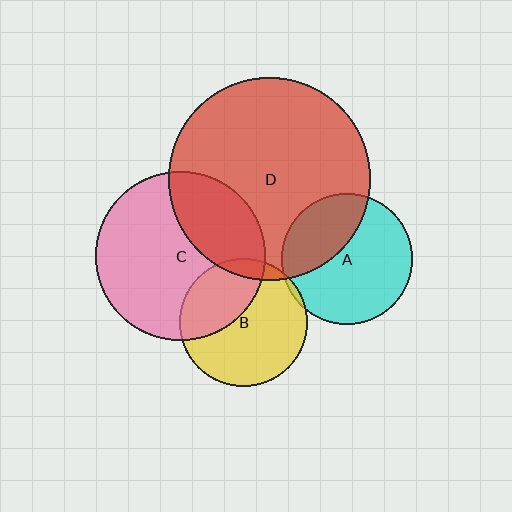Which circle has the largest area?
Circle D (red).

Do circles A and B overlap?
Yes.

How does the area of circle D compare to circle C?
Approximately 1.4 times.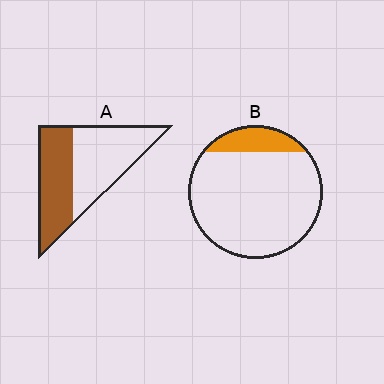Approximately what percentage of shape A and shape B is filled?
A is approximately 45% and B is approximately 15%.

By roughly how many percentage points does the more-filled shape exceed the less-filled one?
By roughly 30 percentage points (A over B).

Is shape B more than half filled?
No.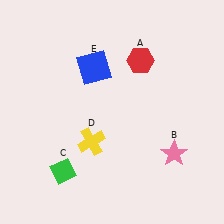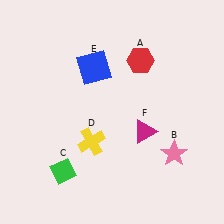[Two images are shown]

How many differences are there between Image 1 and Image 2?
There is 1 difference between the two images.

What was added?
A magenta triangle (F) was added in Image 2.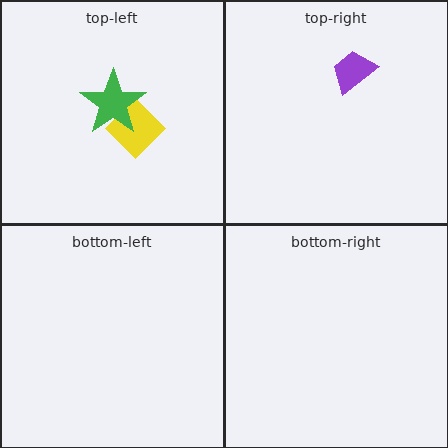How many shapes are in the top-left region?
2.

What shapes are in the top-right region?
The purple trapezoid.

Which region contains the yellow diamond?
The top-left region.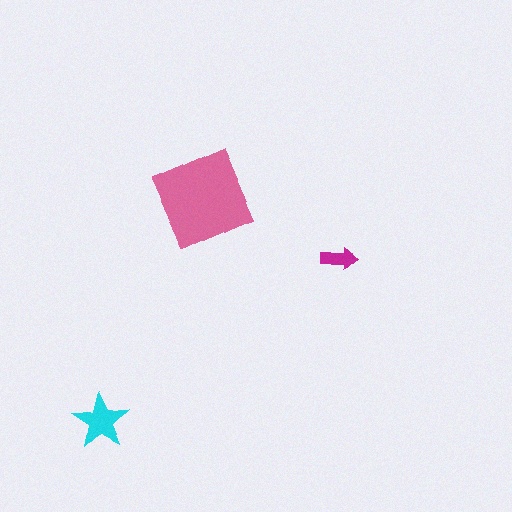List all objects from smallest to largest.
The magenta arrow, the cyan star, the pink diamond.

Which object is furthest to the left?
The cyan star is leftmost.